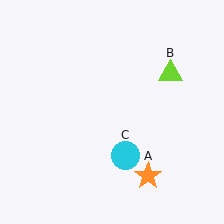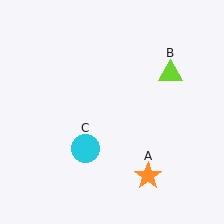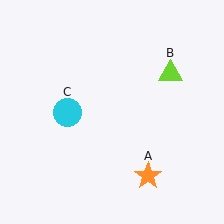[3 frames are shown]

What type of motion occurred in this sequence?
The cyan circle (object C) rotated clockwise around the center of the scene.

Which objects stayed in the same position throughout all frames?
Orange star (object A) and lime triangle (object B) remained stationary.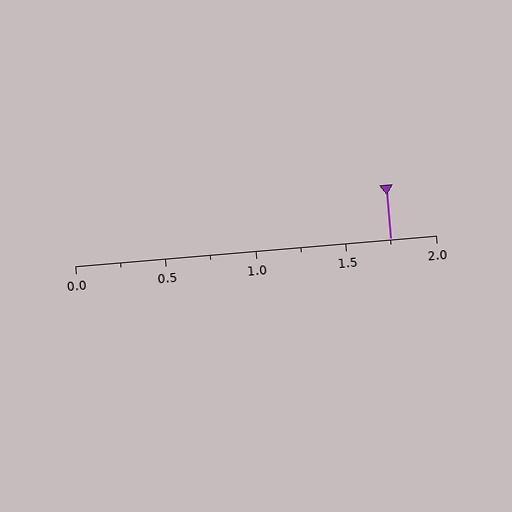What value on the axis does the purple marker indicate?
The marker indicates approximately 1.75.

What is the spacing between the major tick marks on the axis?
The major ticks are spaced 0.5 apart.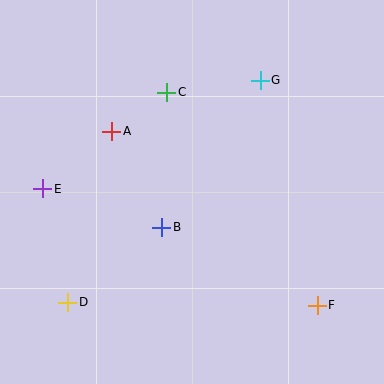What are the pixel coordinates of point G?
Point G is at (260, 80).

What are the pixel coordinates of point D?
Point D is at (68, 302).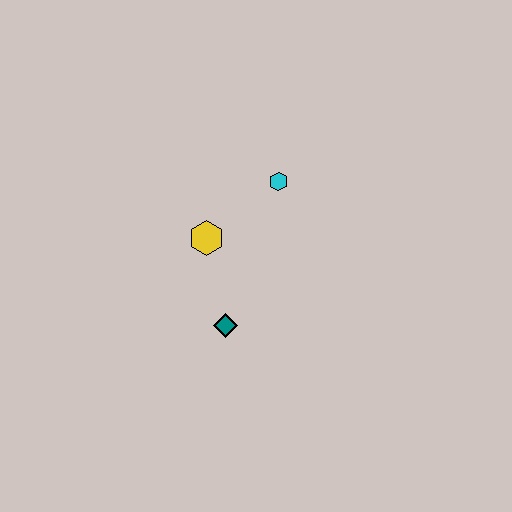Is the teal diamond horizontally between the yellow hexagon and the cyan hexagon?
Yes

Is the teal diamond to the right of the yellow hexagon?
Yes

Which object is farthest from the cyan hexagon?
The teal diamond is farthest from the cyan hexagon.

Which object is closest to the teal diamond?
The yellow hexagon is closest to the teal diamond.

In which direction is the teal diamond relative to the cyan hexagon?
The teal diamond is below the cyan hexagon.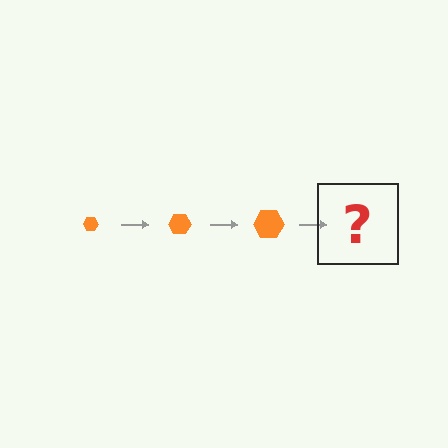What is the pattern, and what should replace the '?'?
The pattern is that the hexagon gets progressively larger each step. The '?' should be an orange hexagon, larger than the previous one.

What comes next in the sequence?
The next element should be an orange hexagon, larger than the previous one.